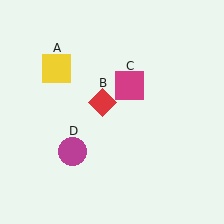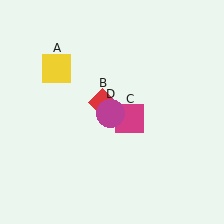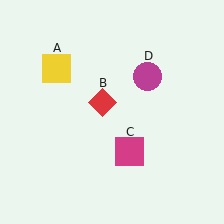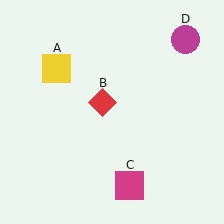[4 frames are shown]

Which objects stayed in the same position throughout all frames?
Yellow square (object A) and red diamond (object B) remained stationary.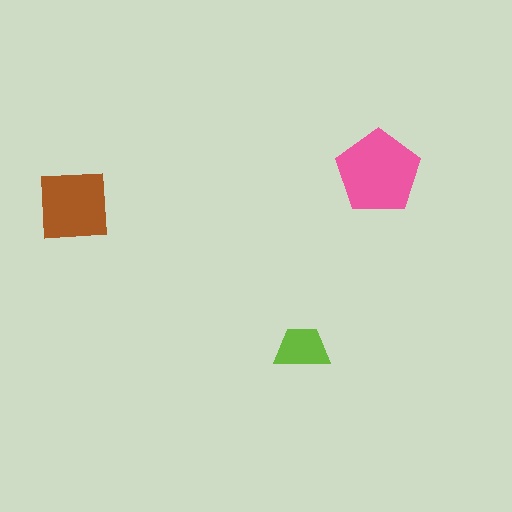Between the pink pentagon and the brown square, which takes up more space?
The pink pentagon.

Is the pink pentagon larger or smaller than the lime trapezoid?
Larger.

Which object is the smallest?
The lime trapezoid.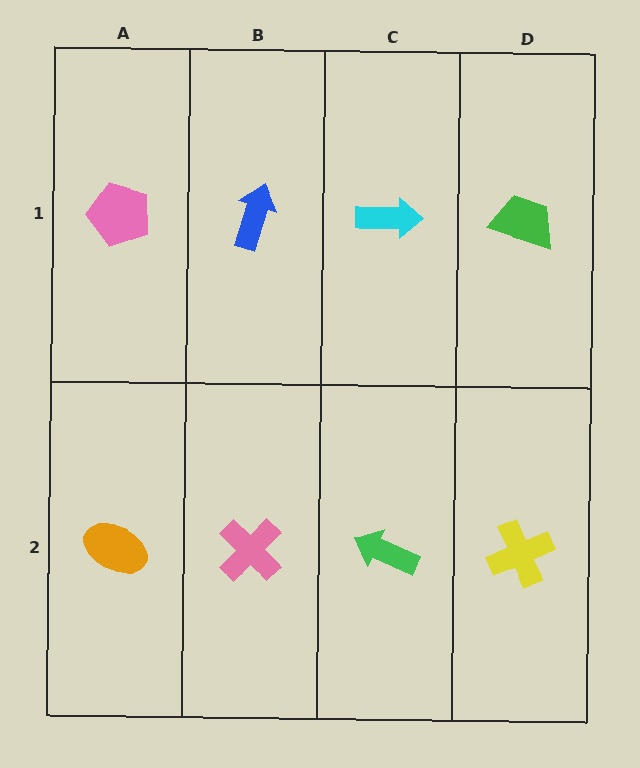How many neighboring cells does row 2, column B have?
3.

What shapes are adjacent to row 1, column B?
A pink cross (row 2, column B), a pink pentagon (row 1, column A), a cyan arrow (row 1, column C).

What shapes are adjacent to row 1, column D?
A yellow cross (row 2, column D), a cyan arrow (row 1, column C).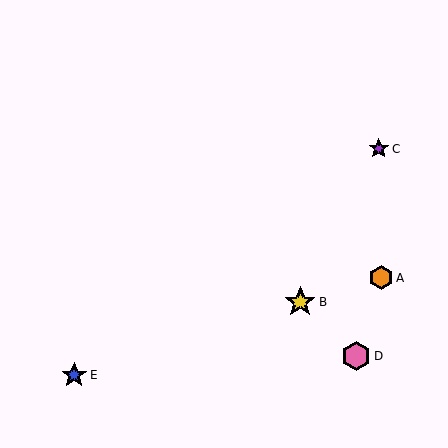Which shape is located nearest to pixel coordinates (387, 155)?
The purple star (labeled C) at (379, 149) is nearest to that location.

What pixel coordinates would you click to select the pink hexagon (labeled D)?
Click at (356, 356) to select the pink hexagon D.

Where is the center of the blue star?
The center of the blue star is at (74, 375).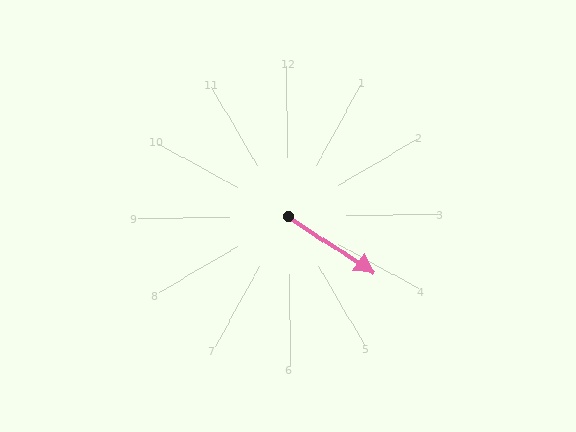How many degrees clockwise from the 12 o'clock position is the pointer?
Approximately 124 degrees.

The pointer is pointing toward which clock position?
Roughly 4 o'clock.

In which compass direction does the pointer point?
Southeast.